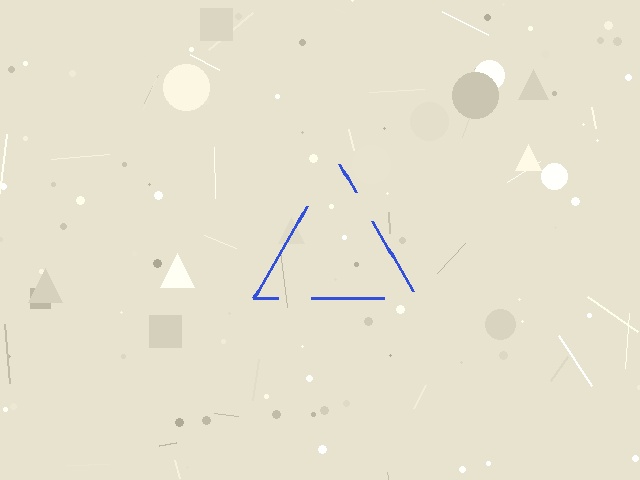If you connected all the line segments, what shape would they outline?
They would outline a triangle.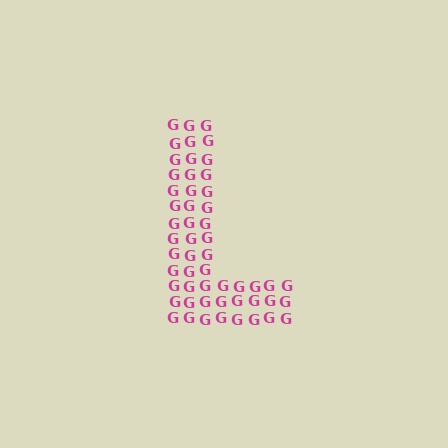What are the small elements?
The small elements are letter G's.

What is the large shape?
The large shape is the letter L.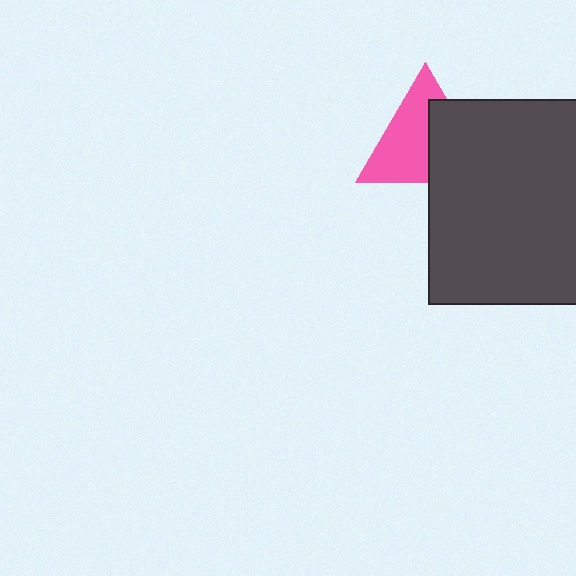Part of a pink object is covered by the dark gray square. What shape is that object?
It is a triangle.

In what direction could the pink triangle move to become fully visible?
The pink triangle could move left. That would shift it out from behind the dark gray square entirely.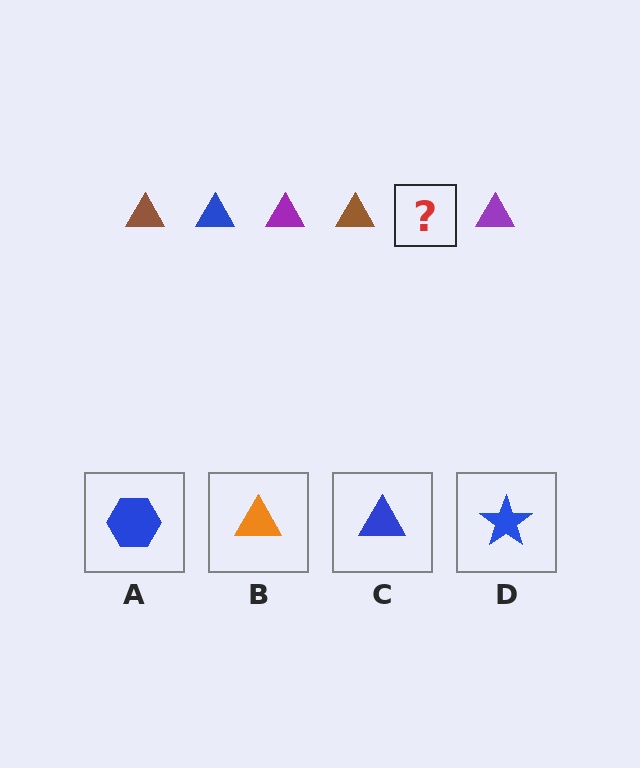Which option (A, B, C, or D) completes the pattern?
C.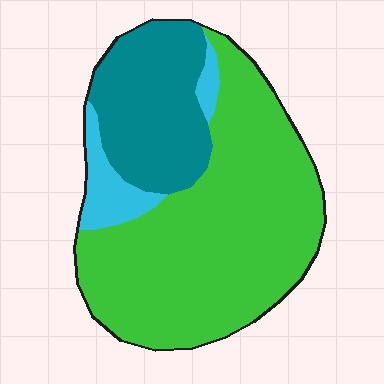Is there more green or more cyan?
Green.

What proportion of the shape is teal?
Teal takes up about one quarter (1/4) of the shape.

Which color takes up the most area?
Green, at roughly 65%.